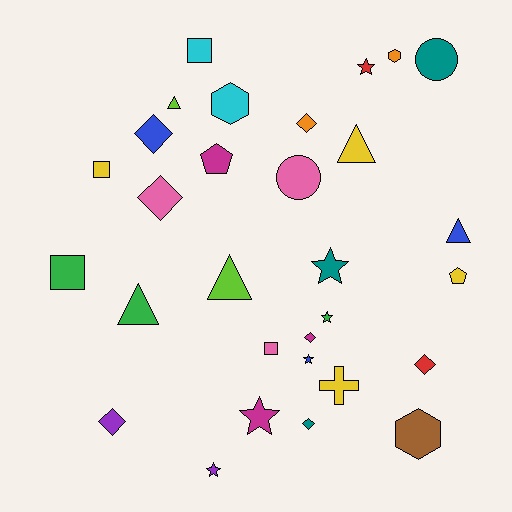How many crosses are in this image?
There is 1 cross.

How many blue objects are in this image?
There are 3 blue objects.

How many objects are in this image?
There are 30 objects.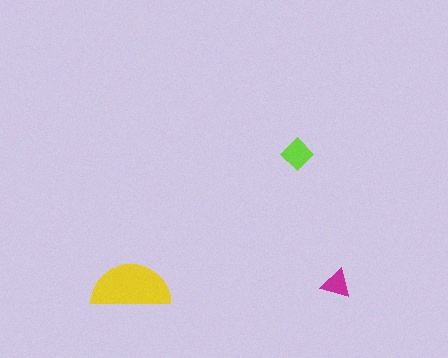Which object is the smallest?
The magenta triangle.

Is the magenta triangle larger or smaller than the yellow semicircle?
Smaller.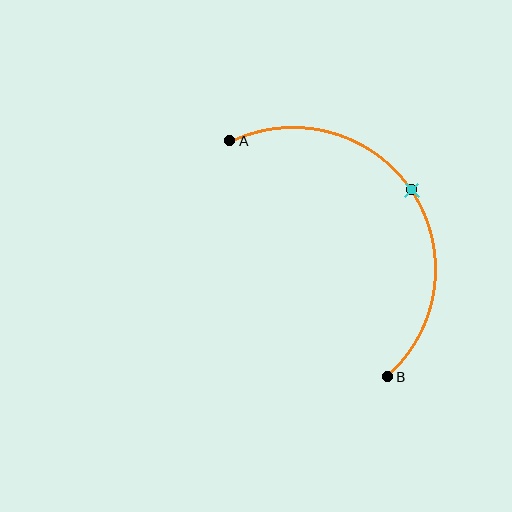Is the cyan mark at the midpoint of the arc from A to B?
Yes. The cyan mark lies on the arc at equal arc-length from both A and B — it is the arc midpoint.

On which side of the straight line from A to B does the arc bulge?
The arc bulges above and to the right of the straight line connecting A and B.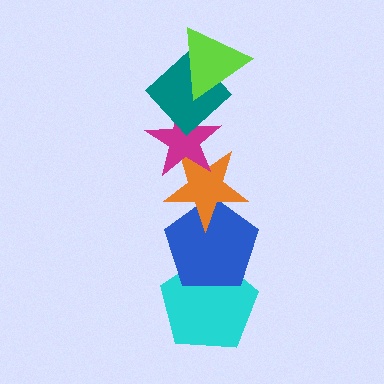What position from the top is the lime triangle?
The lime triangle is 1st from the top.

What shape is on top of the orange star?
The magenta star is on top of the orange star.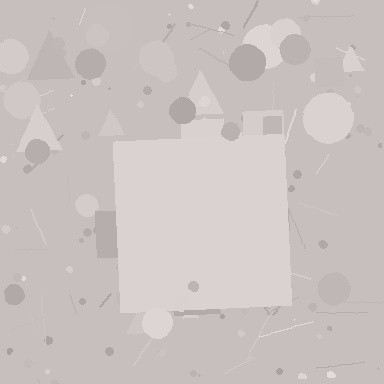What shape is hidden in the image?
A square is hidden in the image.